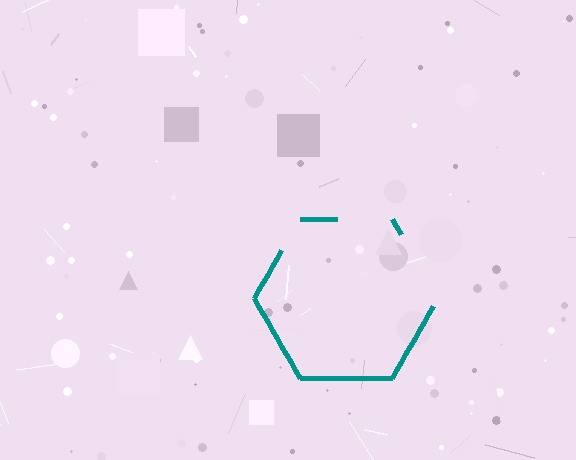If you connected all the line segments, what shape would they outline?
They would outline a hexagon.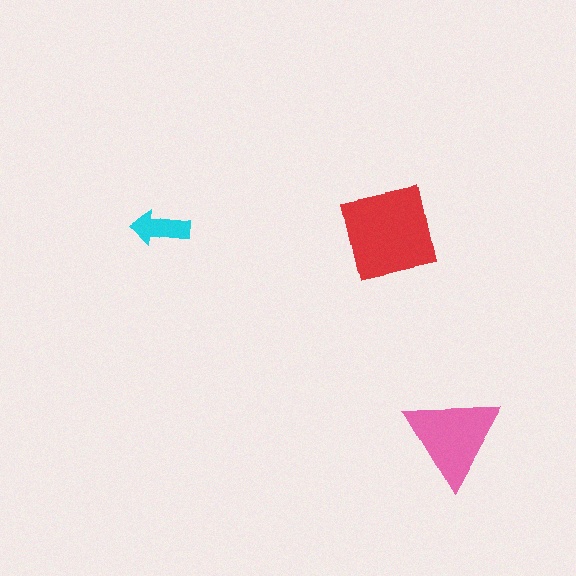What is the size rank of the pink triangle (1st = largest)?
2nd.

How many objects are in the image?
There are 3 objects in the image.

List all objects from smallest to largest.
The cyan arrow, the pink triangle, the red square.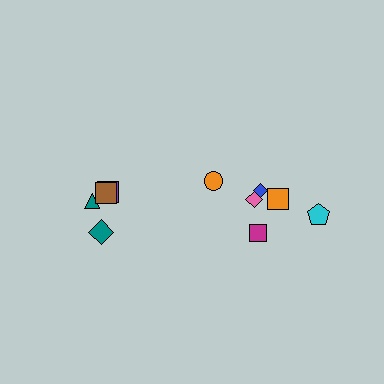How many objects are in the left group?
There are 4 objects.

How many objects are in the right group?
There are 6 objects.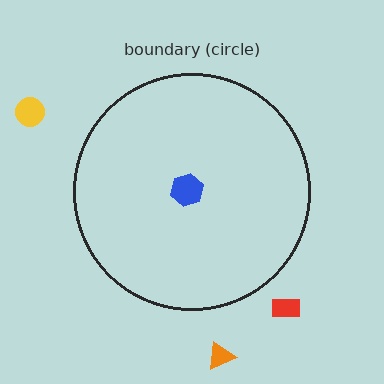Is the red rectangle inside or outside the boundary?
Outside.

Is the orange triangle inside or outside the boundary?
Outside.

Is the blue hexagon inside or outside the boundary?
Inside.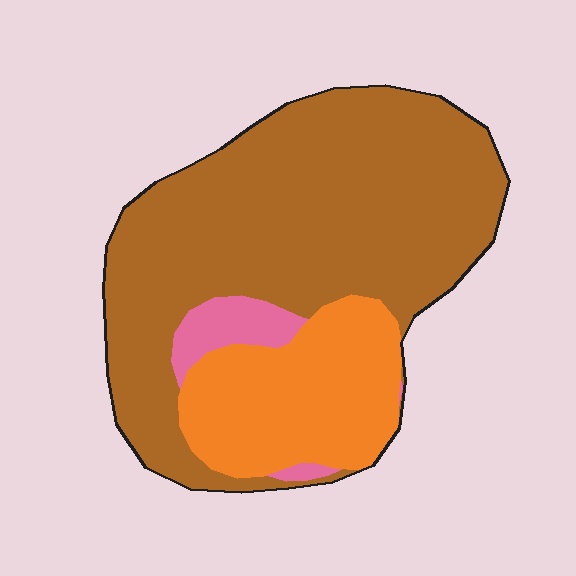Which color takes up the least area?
Pink, at roughly 5%.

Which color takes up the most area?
Brown, at roughly 70%.